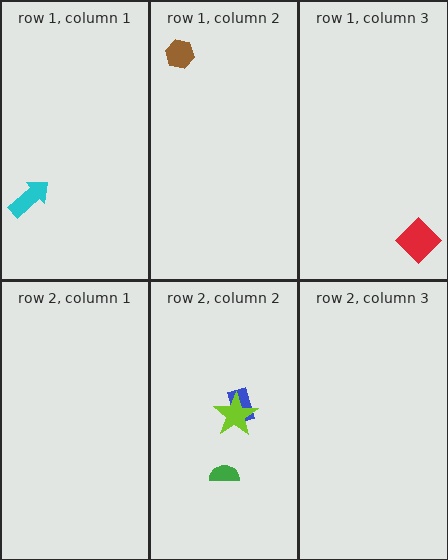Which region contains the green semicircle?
The row 2, column 2 region.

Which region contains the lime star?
The row 2, column 2 region.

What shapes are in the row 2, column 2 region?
The green semicircle, the blue rectangle, the lime star.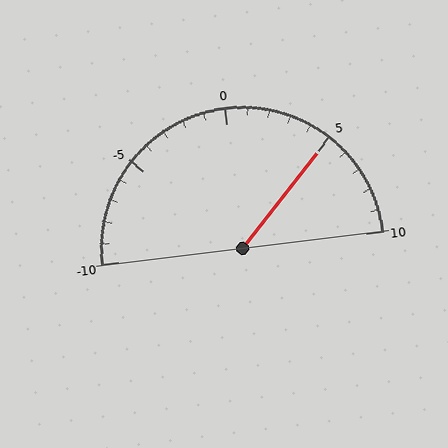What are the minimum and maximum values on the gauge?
The gauge ranges from -10 to 10.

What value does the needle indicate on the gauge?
The needle indicates approximately 5.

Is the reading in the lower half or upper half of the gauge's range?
The reading is in the upper half of the range (-10 to 10).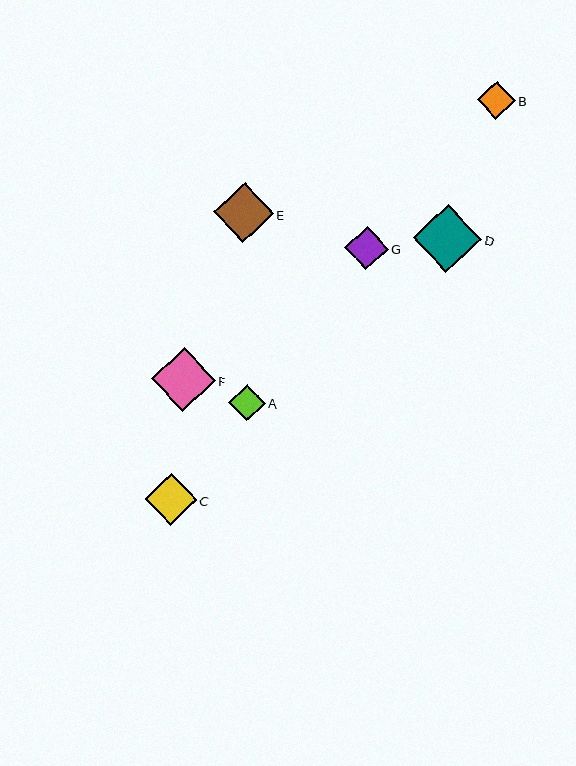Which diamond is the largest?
Diamond D is the largest with a size of approximately 68 pixels.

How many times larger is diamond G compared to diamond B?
Diamond G is approximately 1.1 times the size of diamond B.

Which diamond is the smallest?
Diamond A is the smallest with a size of approximately 36 pixels.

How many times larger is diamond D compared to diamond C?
Diamond D is approximately 1.3 times the size of diamond C.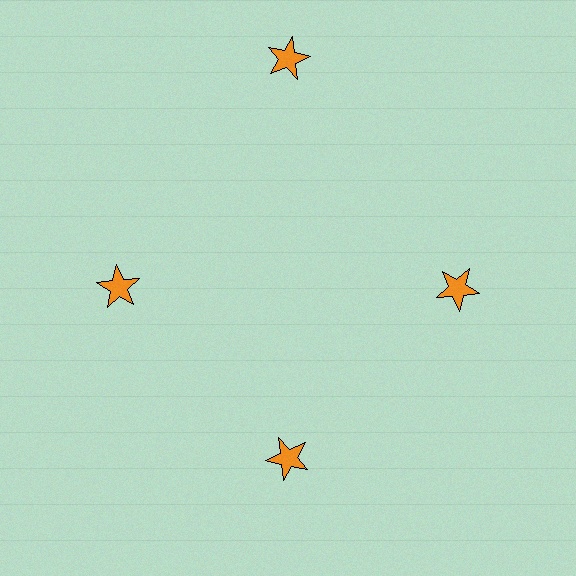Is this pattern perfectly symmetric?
No. The 4 orange stars are arranged in a ring, but one element near the 12 o'clock position is pushed outward from the center, breaking the 4-fold rotational symmetry.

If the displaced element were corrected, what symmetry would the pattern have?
It would have 4-fold rotational symmetry — the pattern would map onto itself every 90 degrees.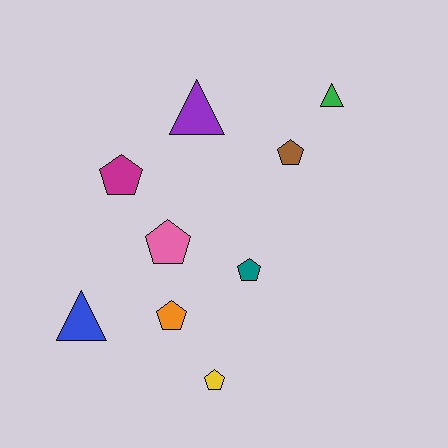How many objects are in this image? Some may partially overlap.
There are 9 objects.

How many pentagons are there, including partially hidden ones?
There are 6 pentagons.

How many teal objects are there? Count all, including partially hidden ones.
There is 1 teal object.